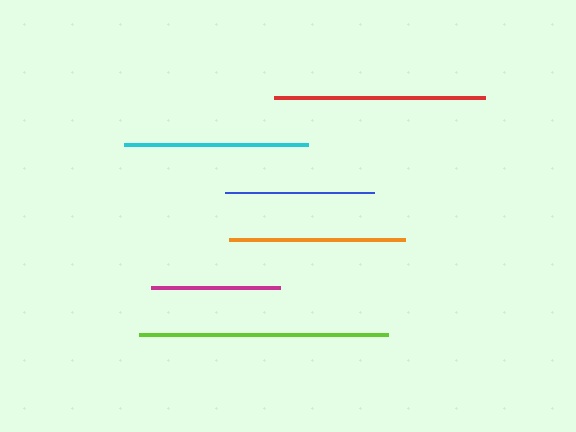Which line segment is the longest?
The lime line is the longest at approximately 249 pixels.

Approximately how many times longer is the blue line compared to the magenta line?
The blue line is approximately 1.2 times the length of the magenta line.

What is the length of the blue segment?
The blue segment is approximately 149 pixels long.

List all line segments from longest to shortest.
From longest to shortest: lime, red, cyan, orange, blue, magenta.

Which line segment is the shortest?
The magenta line is the shortest at approximately 129 pixels.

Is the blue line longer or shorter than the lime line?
The lime line is longer than the blue line.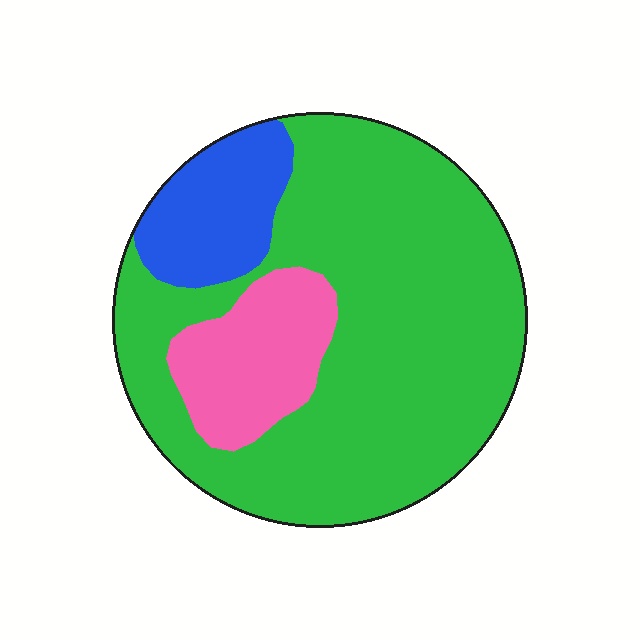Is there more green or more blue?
Green.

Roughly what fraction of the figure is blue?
Blue takes up about one eighth (1/8) of the figure.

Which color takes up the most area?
Green, at roughly 70%.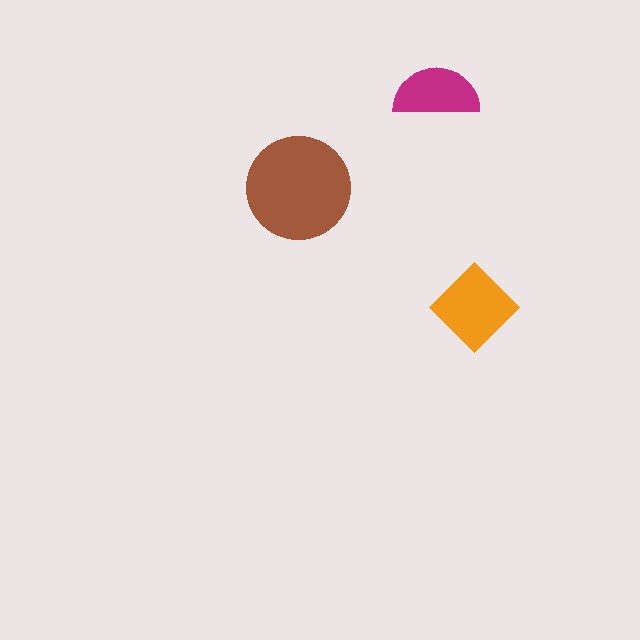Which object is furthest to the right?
The orange diamond is rightmost.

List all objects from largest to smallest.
The brown circle, the orange diamond, the magenta semicircle.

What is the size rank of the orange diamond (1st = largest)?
2nd.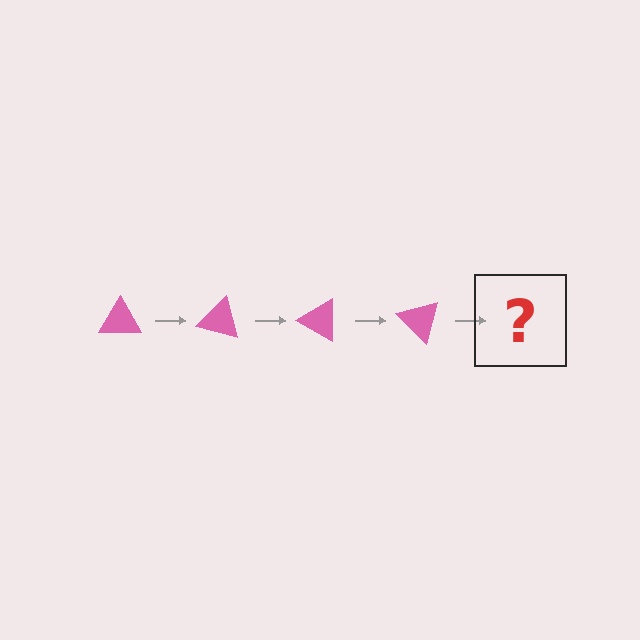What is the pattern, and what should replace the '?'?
The pattern is that the triangle rotates 15 degrees each step. The '?' should be a pink triangle rotated 60 degrees.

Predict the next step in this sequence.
The next step is a pink triangle rotated 60 degrees.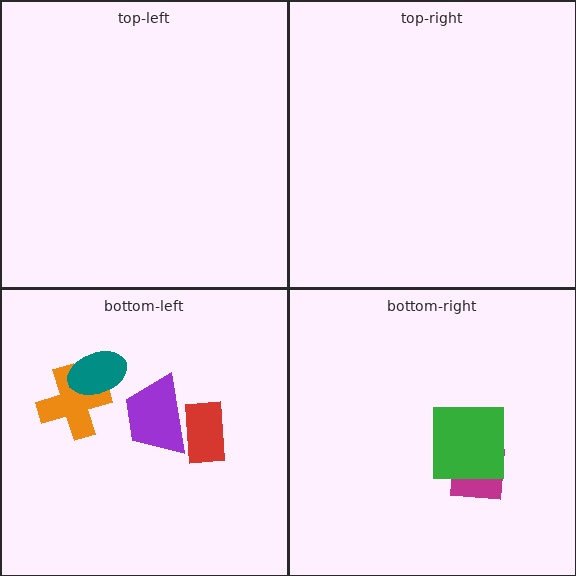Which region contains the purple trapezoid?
The bottom-left region.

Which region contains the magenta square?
The bottom-right region.